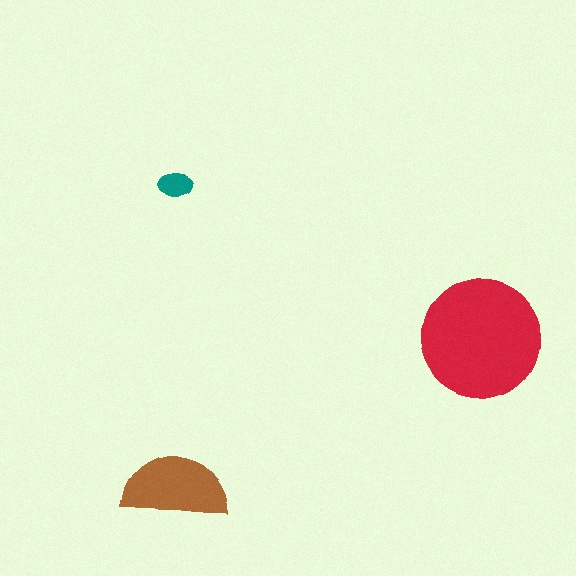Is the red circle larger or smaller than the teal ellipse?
Larger.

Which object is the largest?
The red circle.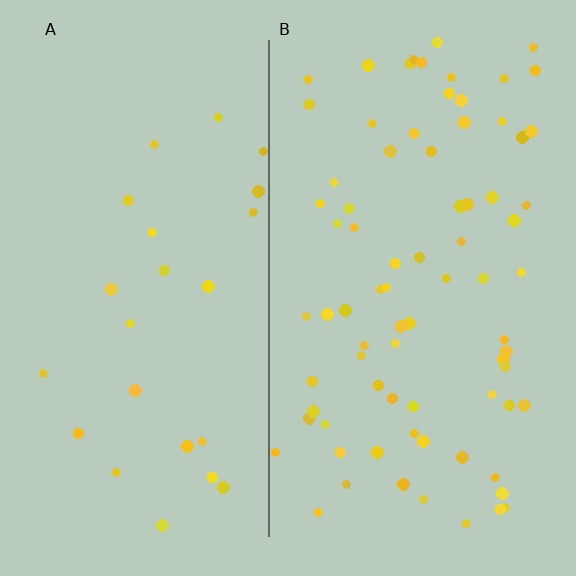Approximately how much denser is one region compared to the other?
Approximately 3.2× — region B over region A.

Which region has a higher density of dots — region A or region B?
B (the right).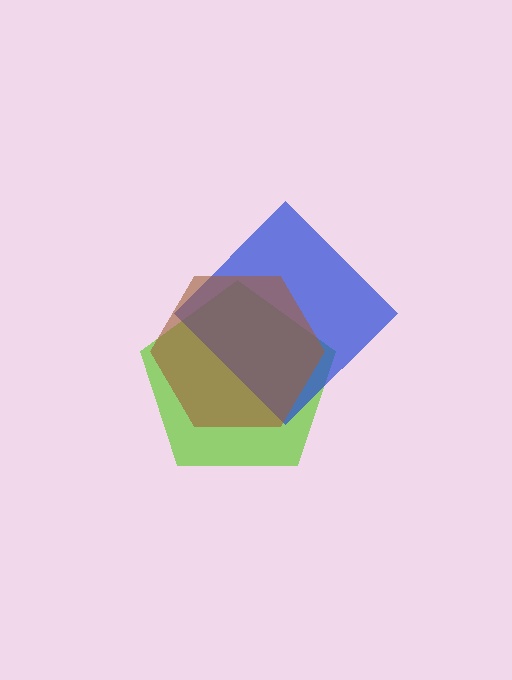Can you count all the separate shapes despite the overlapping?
Yes, there are 3 separate shapes.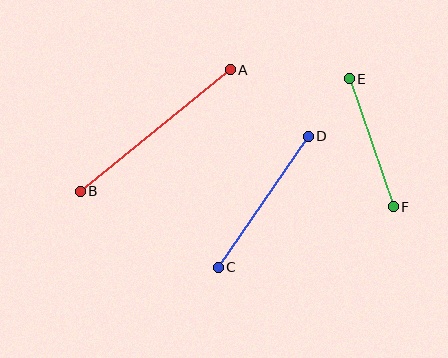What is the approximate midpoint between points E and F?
The midpoint is at approximately (371, 143) pixels.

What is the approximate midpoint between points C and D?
The midpoint is at approximately (263, 202) pixels.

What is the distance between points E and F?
The distance is approximately 135 pixels.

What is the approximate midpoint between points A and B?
The midpoint is at approximately (155, 131) pixels.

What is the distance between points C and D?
The distance is approximately 159 pixels.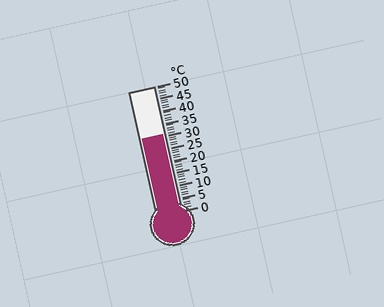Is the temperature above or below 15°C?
The temperature is above 15°C.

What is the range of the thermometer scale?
The thermometer scale ranges from 0°C to 50°C.